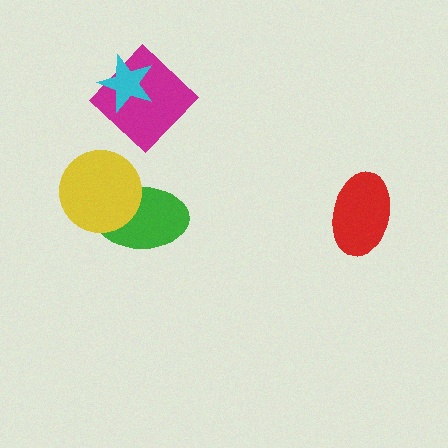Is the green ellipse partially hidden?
Yes, it is partially covered by another shape.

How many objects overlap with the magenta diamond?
1 object overlaps with the magenta diamond.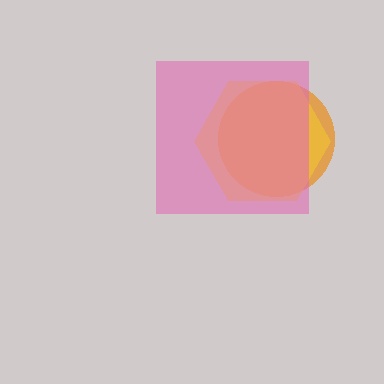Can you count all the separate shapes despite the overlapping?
Yes, there are 3 separate shapes.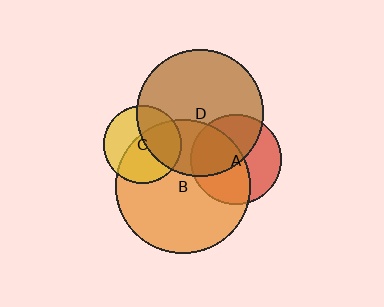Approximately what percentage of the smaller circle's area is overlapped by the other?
Approximately 35%.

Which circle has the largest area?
Circle B (orange).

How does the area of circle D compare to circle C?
Approximately 2.7 times.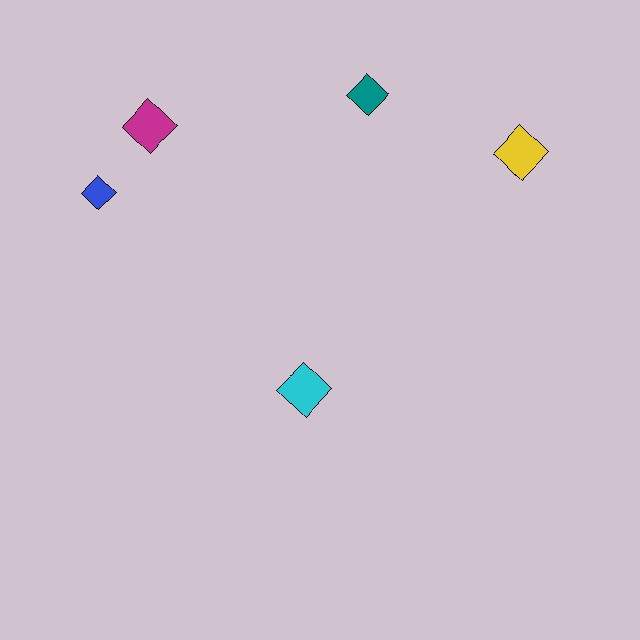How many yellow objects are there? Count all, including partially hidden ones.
There is 1 yellow object.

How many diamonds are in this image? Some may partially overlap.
There are 5 diamonds.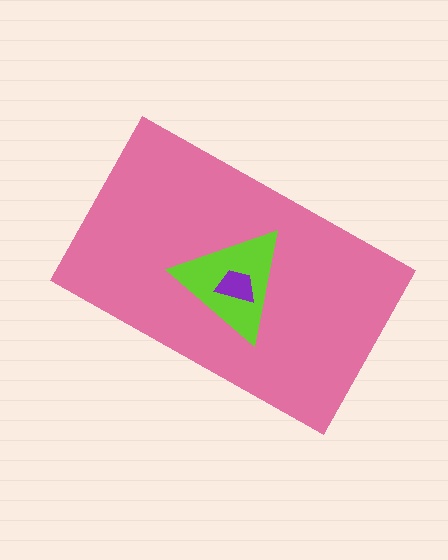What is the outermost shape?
The pink rectangle.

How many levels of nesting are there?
3.